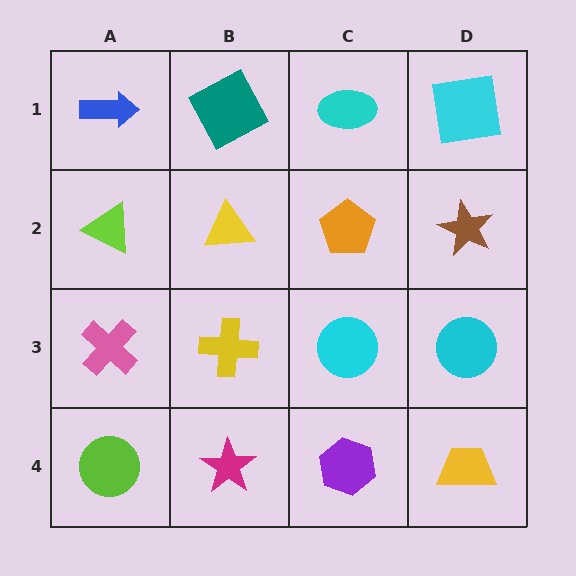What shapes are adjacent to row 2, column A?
A blue arrow (row 1, column A), a pink cross (row 3, column A), a yellow triangle (row 2, column B).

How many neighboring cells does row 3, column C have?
4.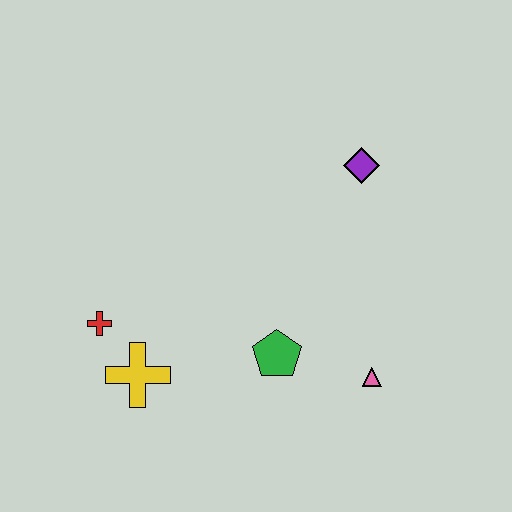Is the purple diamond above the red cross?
Yes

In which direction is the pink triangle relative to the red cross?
The pink triangle is to the right of the red cross.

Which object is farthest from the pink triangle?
The red cross is farthest from the pink triangle.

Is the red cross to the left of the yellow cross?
Yes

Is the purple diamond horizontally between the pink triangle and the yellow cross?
Yes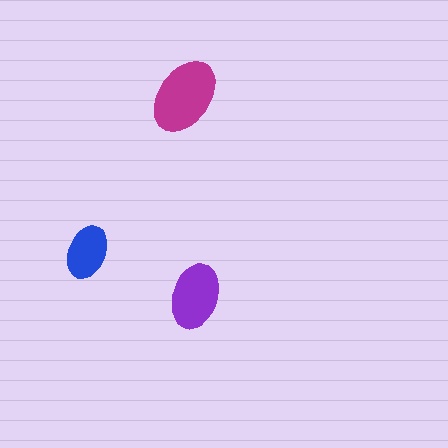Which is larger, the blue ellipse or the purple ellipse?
The purple one.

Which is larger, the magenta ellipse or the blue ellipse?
The magenta one.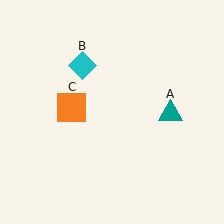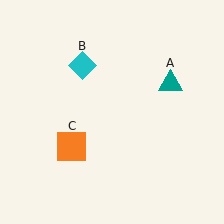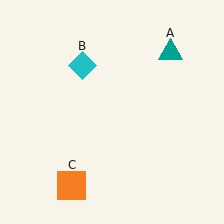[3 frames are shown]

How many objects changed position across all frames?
2 objects changed position: teal triangle (object A), orange square (object C).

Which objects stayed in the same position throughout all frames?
Cyan diamond (object B) remained stationary.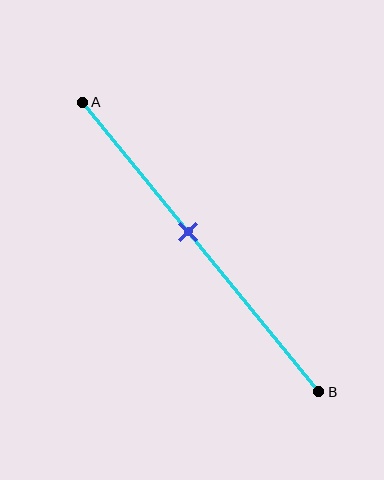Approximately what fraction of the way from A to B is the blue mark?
The blue mark is approximately 45% of the way from A to B.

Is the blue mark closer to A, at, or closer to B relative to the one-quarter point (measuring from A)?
The blue mark is closer to point B than the one-quarter point of segment AB.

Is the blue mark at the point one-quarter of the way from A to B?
No, the mark is at about 45% from A, not at the 25% one-quarter point.